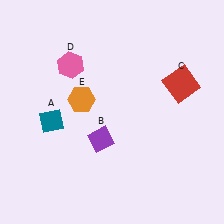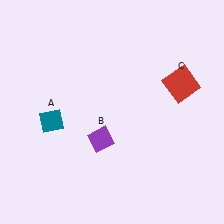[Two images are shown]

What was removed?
The orange hexagon (E), the pink hexagon (D) were removed in Image 2.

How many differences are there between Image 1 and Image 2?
There are 2 differences between the two images.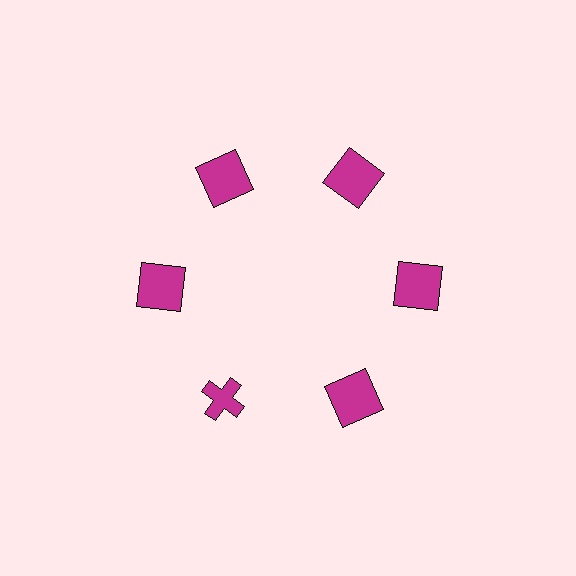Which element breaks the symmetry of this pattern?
The magenta cross at roughly the 7 o'clock position breaks the symmetry. All other shapes are magenta squares.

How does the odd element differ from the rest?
It has a different shape: cross instead of square.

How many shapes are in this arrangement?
There are 6 shapes arranged in a ring pattern.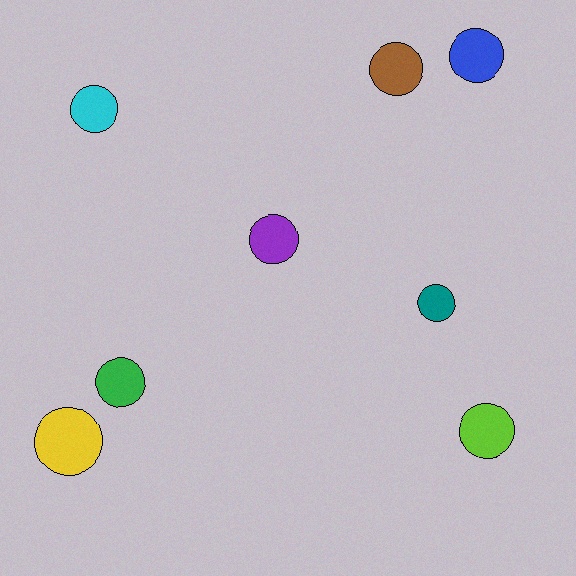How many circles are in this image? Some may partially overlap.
There are 8 circles.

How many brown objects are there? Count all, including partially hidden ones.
There is 1 brown object.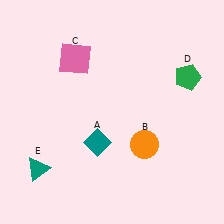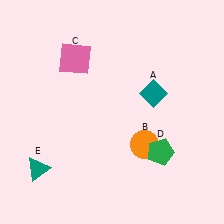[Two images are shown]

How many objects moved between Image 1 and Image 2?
2 objects moved between the two images.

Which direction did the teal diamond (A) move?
The teal diamond (A) moved right.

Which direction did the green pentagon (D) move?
The green pentagon (D) moved down.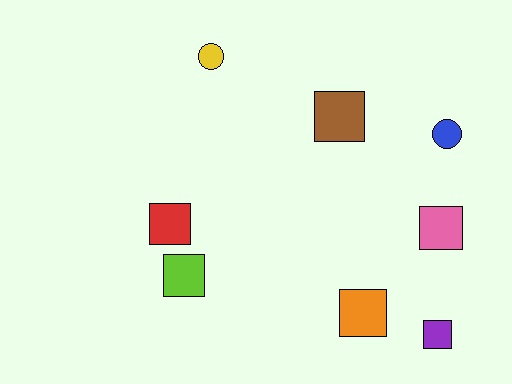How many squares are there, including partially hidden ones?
There are 6 squares.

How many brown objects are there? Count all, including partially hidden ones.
There is 1 brown object.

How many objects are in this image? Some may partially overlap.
There are 8 objects.